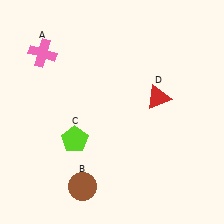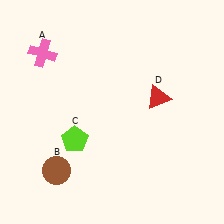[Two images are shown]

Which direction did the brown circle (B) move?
The brown circle (B) moved left.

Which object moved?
The brown circle (B) moved left.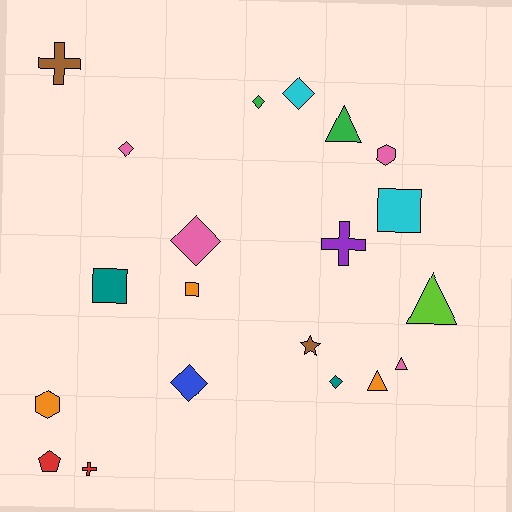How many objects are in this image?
There are 20 objects.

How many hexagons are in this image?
There are 2 hexagons.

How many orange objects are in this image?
There are 3 orange objects.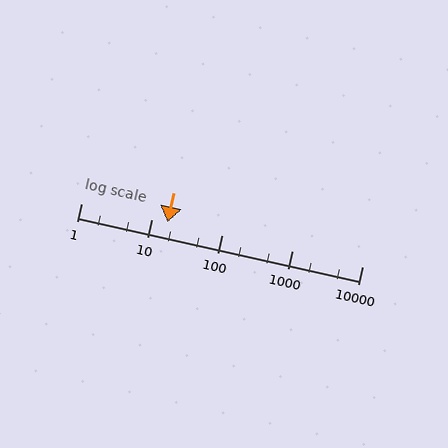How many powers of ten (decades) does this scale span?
The scale spans 4 decades, from 1 to 10000.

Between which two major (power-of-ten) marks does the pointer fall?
The pointer is between 10 and 100.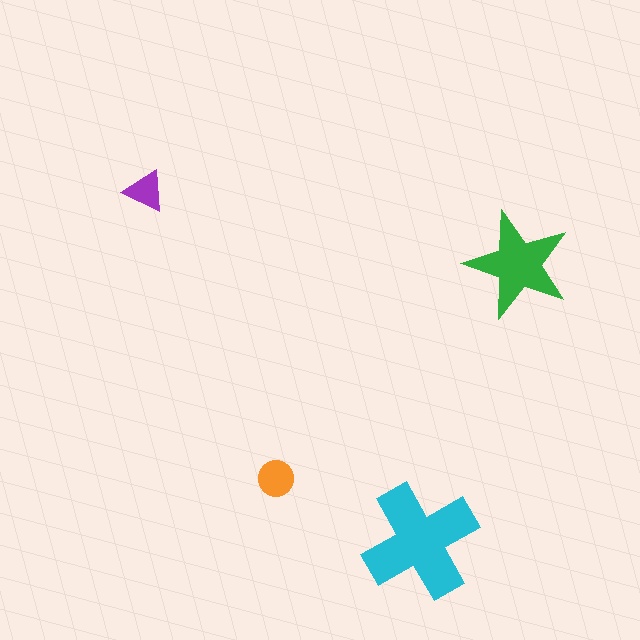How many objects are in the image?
There are 4 objects in the image.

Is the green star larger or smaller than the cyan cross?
Smaller.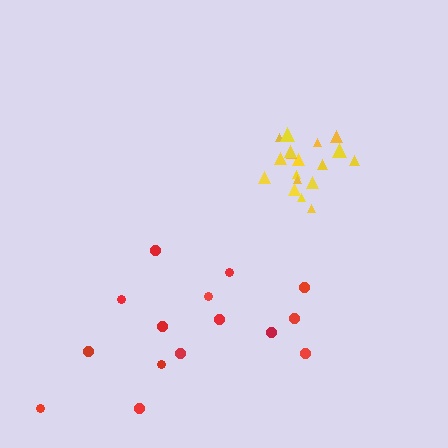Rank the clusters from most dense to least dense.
yellow, red.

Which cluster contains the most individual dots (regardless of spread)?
Yellow (18).